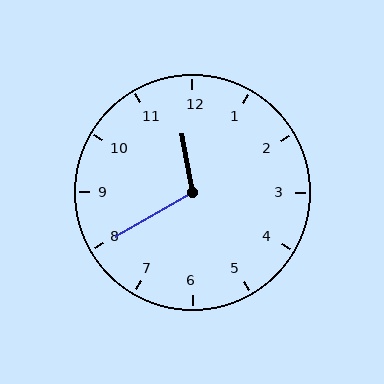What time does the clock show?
11:40.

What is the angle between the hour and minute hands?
Approximately 110 degrees.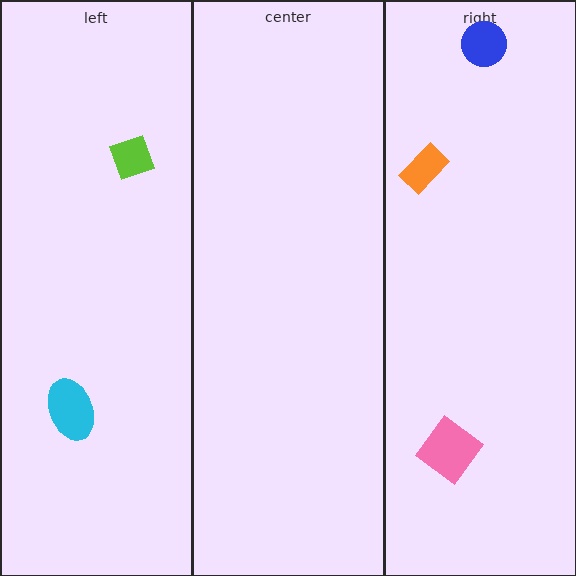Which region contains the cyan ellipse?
The left region.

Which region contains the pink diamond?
The right region.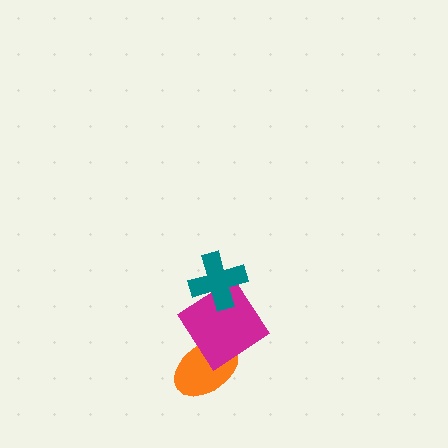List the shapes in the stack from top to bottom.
From top to bottom: the teal cross, the magenta diamond, the orange ellipse.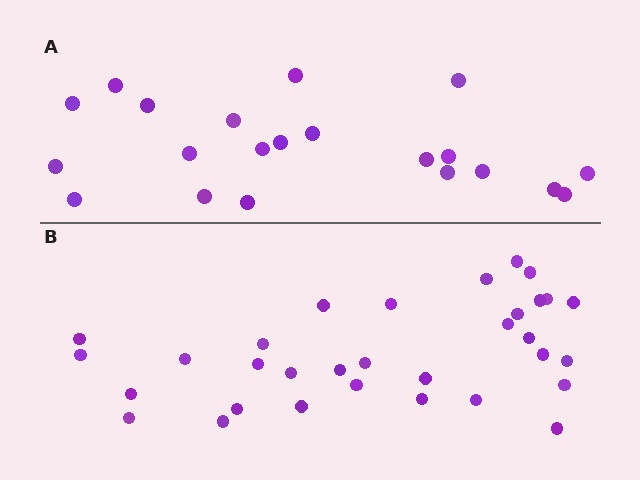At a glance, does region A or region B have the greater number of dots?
Region B (the bottom region) has more dots.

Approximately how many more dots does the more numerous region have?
Region B has roughly 12 or so more dots than region A.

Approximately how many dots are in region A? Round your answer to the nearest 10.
About 20 dots. (The exact count is 21, which rounds to 20.)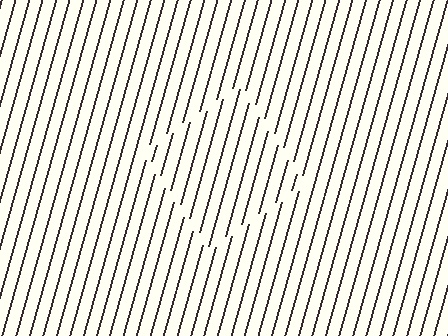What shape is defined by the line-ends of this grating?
An illusory square. The interior of the shape contains the same grating, shifted by half a period — the contour is defined by the phase discontinuity where line-ends from the inner and outer gratings abut.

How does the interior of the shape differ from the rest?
The interior of the shape contains the same grating, shifted by half a period — the contour is defined by the phase discontinuity where line-ends from the inner and outer gratings abut.